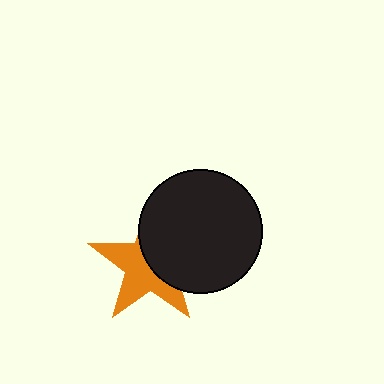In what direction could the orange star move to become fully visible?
The orange star could move left. That would shift it out from behind the black circle entirely.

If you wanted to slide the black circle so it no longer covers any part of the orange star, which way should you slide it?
Slide it right — that is the most direct way to separate the two shapes.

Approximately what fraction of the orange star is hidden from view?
Roughly 48% of the orange star is hidden behind the black circle.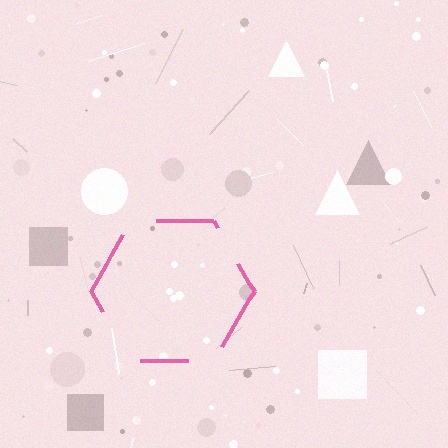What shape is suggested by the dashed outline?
The dashed outline suggests a hexagon.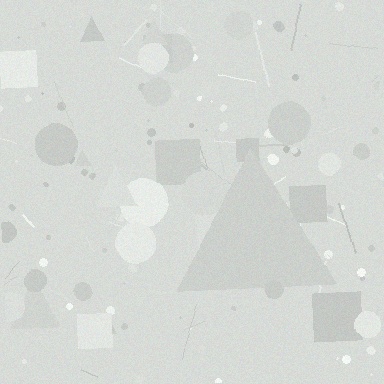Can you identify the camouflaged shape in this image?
The camouflaged shape is a triangle.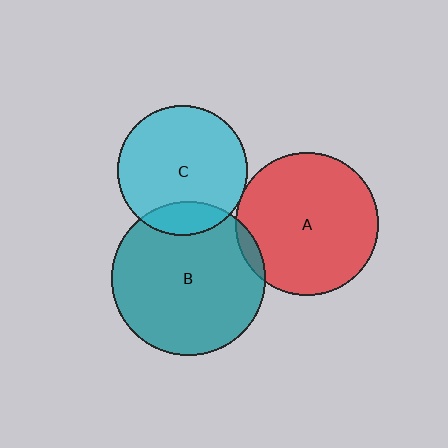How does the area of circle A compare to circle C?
Approximately 1.2 times.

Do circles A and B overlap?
Yes.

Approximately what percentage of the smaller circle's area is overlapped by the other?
Approximately 5%.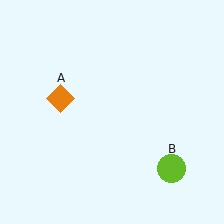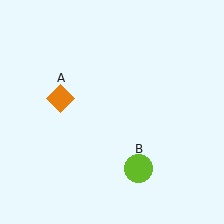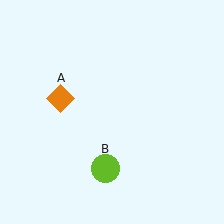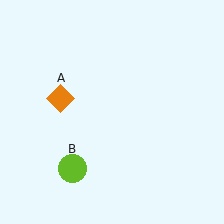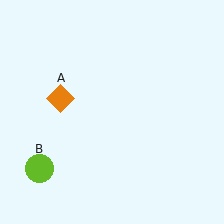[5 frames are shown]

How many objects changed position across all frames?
1 object changed position: lime circle (object B).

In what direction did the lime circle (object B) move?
The lime circle (object B) moved left.